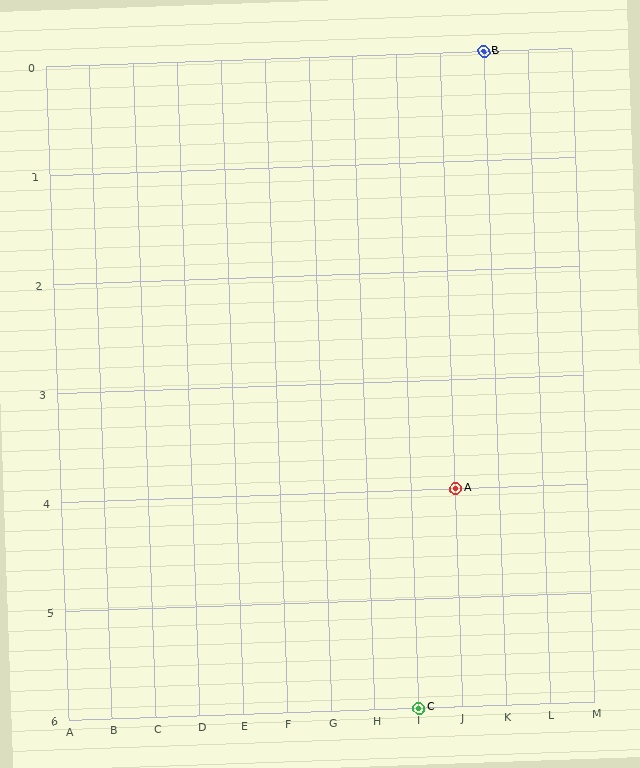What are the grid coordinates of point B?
Point B is at grid coordinates (K, 0).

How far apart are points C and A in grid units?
Points C and A are 1 column and 2 rows apart (about 2.2 grid units diagonally).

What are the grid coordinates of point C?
Point C is at grid coordinates (I, 6).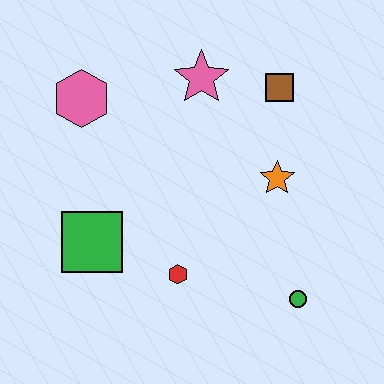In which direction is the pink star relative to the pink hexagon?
The pink star is to the right of the pink hexagon.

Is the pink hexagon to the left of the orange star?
Yes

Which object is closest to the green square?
The red hexagon is closest to the green square.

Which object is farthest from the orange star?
The pink hexagon is farthest from the orange star.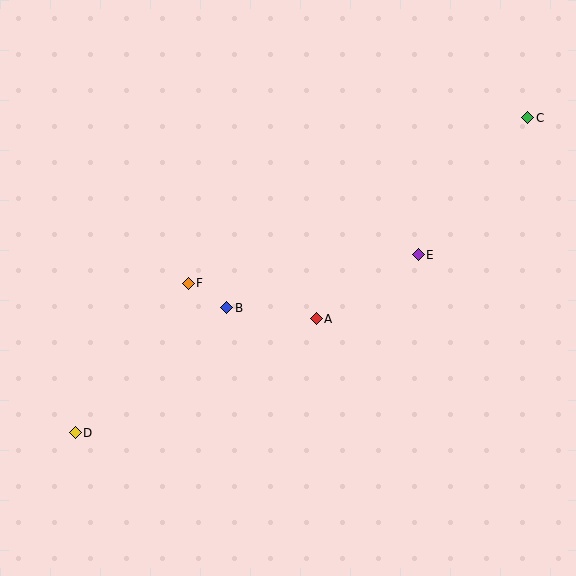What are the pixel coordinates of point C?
Point C is at (528, 118).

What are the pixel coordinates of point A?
Point A is at (316, 319).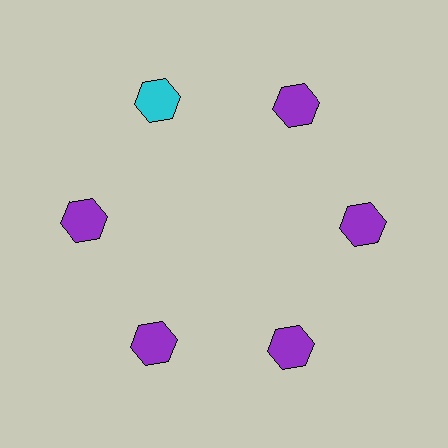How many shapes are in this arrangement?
There are 6 shapes arranged in a ring pattern.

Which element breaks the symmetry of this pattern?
The cyan hexagon at roughly the 11 o'clock position breaks the symmetry. All other shapes are purple hexagons.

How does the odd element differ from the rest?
It has a different color: cyan instead of purple.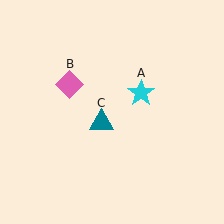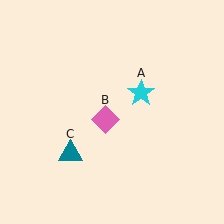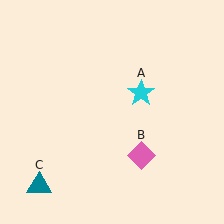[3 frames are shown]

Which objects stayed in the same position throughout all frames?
Cyan star (object A) remained stationary.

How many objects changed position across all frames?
2 objects changed position: pink diamond (object B), teal triangle (object C).